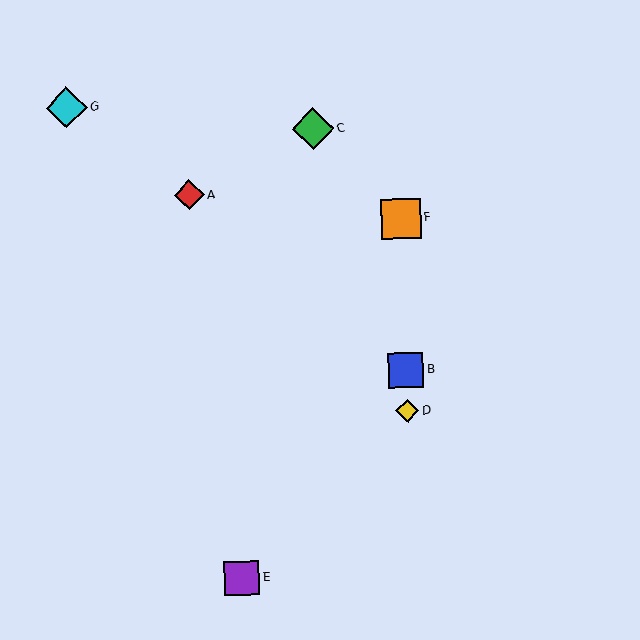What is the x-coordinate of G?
Object G is at x≈67.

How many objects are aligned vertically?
3 objects (B, D, F) are aligned vertically.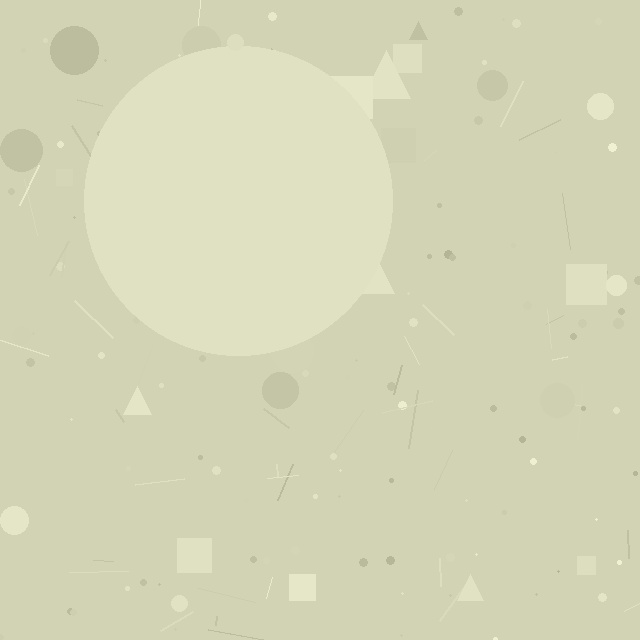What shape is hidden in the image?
A circle is hidden in the image.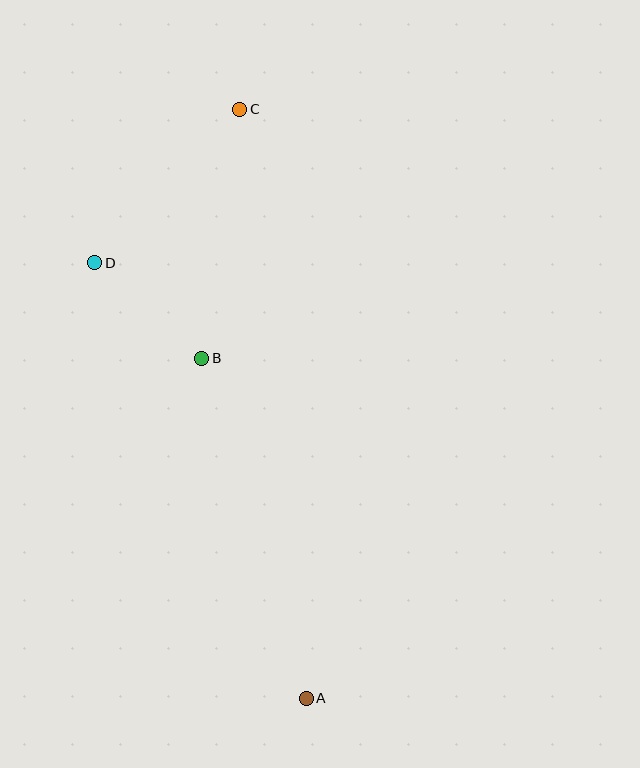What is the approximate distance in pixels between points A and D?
The distance between A and D is approximately 484 pixels.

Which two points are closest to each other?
Points B and D are closest to each other.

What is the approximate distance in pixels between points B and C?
The distance between B and C is approximately 252 pixels.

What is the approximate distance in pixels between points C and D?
The distance between C and D is approximately 211 pixels.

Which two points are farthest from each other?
Points A and C are farthest from each other.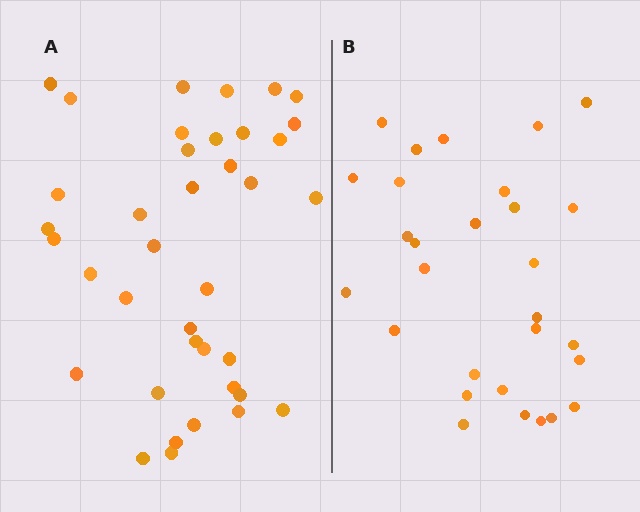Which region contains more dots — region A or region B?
Region A (the left region) has more dots.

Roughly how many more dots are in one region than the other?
Region A has roughly 8 or so more dots than region B.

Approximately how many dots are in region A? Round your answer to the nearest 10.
About 40 dots. (The exact count is 38, which rounds to 40.)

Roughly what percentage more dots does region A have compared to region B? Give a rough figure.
About 30% more.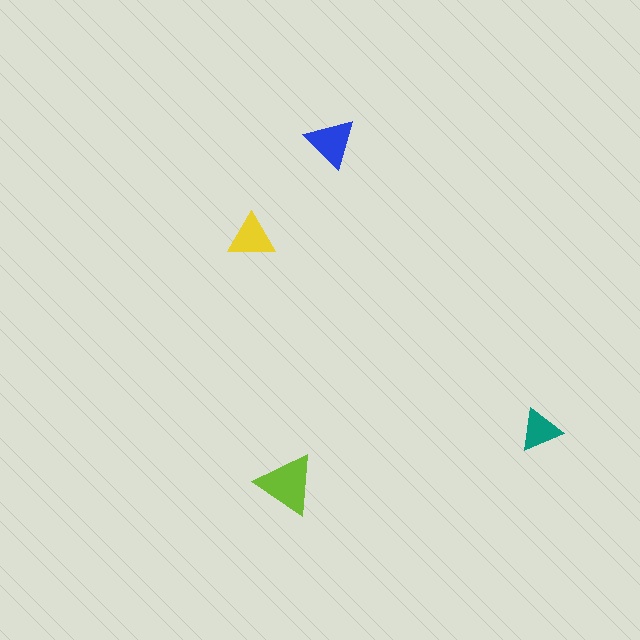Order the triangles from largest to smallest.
the lime one, the blue one, the yellow one, the teal one.